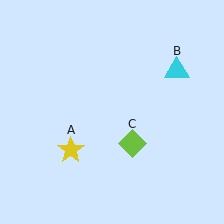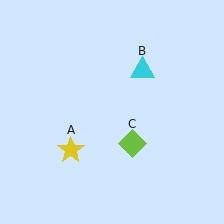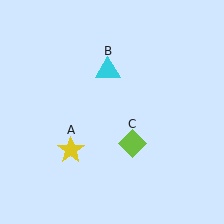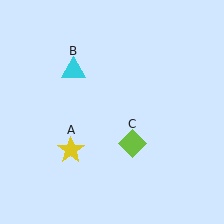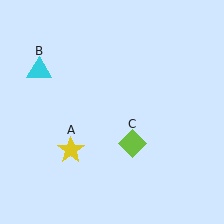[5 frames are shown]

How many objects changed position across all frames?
1 object changed position: cyan triangle (object B).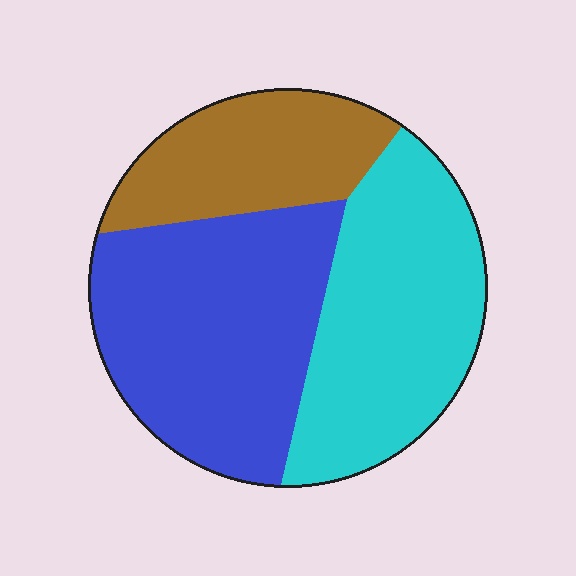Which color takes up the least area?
Brown, at roughly 20%.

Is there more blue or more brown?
Blue.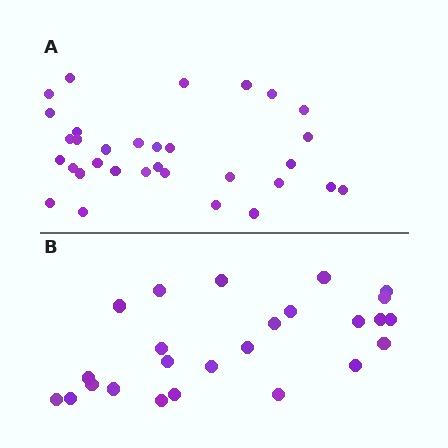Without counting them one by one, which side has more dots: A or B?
Region A (the top region) has more dots.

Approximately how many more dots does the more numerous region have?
Region A has roughly 8 or so more dots than region B.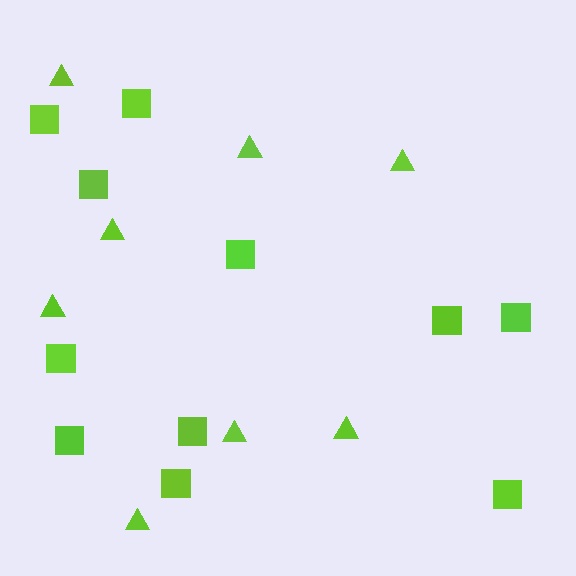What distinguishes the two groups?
There are 2 groups: one group of triangles (8) and one group of squares (11).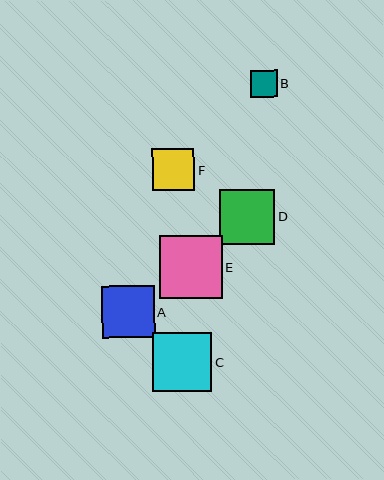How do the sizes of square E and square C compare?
Square E and square C are approximately the same size.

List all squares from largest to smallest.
From largest to smallest: E, C, D, A, F, B.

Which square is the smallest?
Square B is the smallest with a size of approximately 27 pixels.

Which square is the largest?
Square E is the largest with a size of approximately 63 pixels.